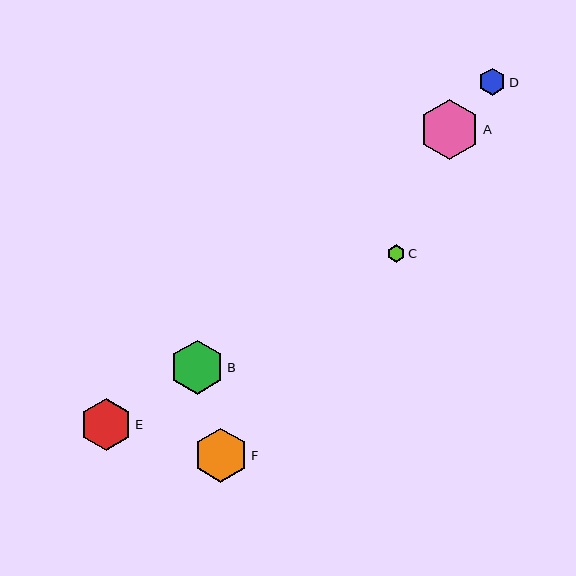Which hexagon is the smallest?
Hexagon C is the smallest with a size of approximately 17 pixels.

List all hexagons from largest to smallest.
From largest to smallest: A, F, B, E, D, C.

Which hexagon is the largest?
Hexagon A is the largest with a size of approximately 60 pixels.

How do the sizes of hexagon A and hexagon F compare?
Hexagon A and hexagon F are approximately the same size.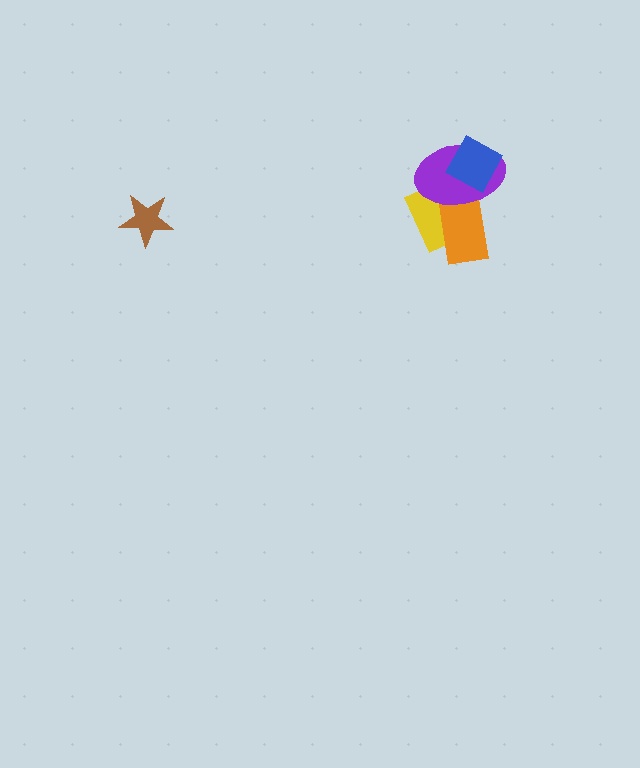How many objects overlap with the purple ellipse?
3 objects overlap with the purple ellipse.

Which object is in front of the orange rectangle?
The purple ellipse is in front of the orange rectangle.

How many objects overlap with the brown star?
0 objects overlap with the brown star.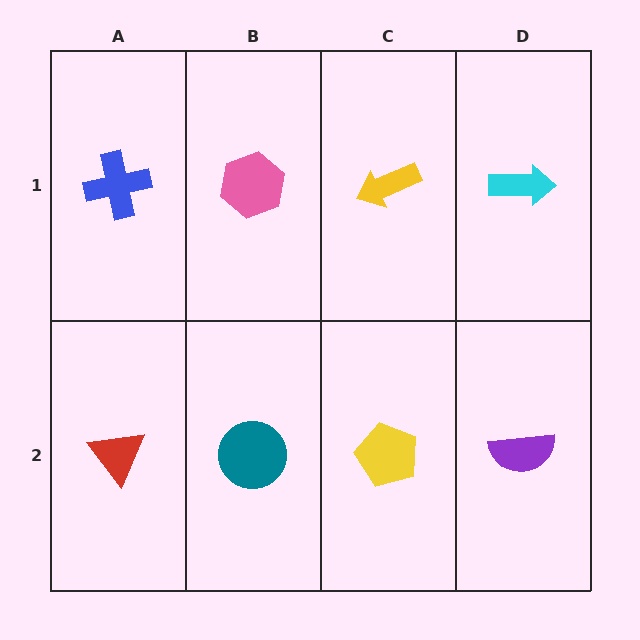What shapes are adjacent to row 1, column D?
A purple semicircle (row 2, column D), a yellow arrow (row 1, column C).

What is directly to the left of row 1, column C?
A pink hexagon.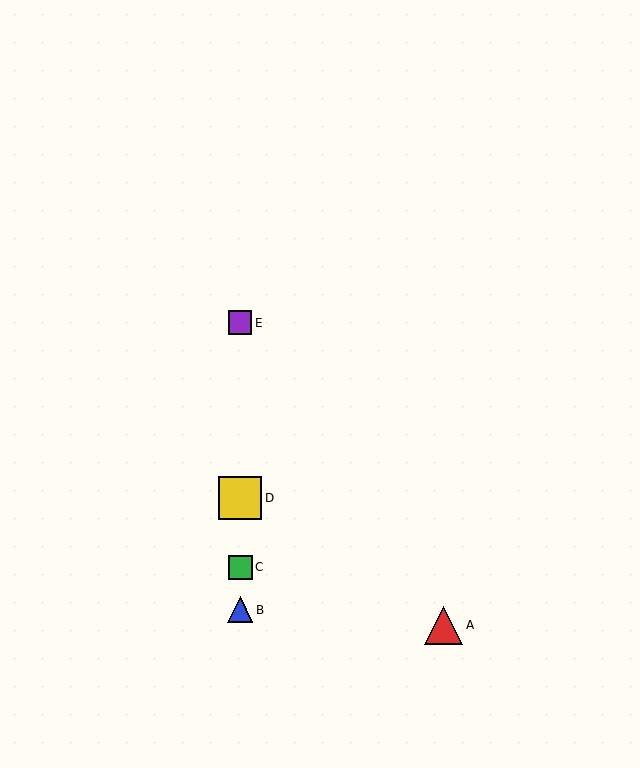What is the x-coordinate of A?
Object A is at x≈444.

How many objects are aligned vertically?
4 objects (B, C, D, E) are aligned vertically.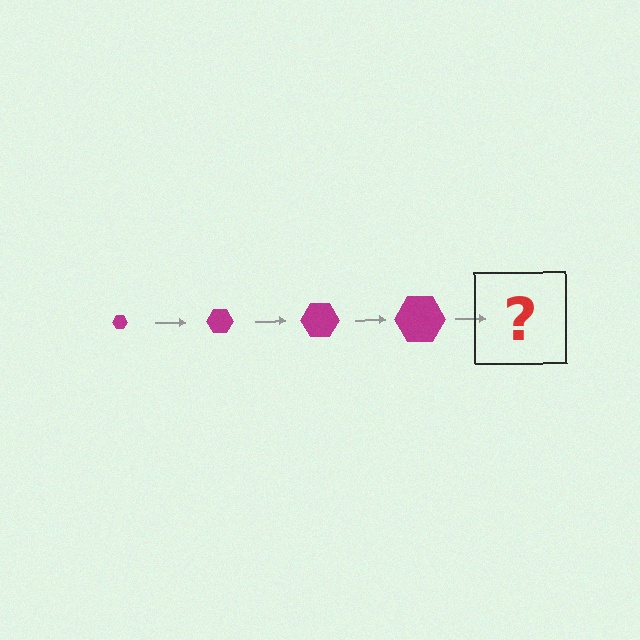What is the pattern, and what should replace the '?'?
The pattern is that the hexagon gets progressively larger each step. The '?' should be a magenta hexagon, larger than the previous one.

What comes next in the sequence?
The next element should be a magenta hexagon, larger than the previous one.